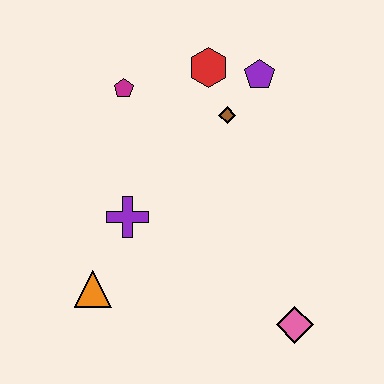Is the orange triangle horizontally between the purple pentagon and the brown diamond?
No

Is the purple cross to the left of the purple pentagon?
Yes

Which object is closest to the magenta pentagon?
The red hexagon is closest to the magenta pentagon.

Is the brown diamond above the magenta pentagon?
No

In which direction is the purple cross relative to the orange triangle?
The purple cross is above the orange triangle.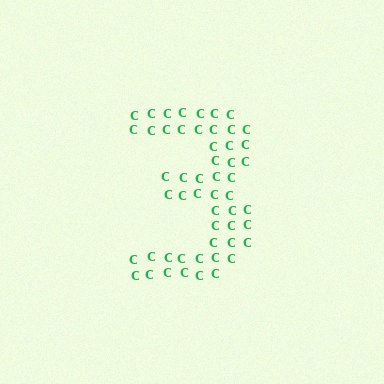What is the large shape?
The large shape is the digit 3.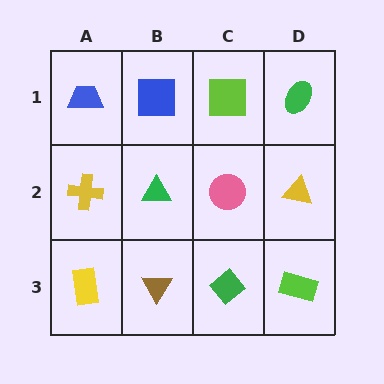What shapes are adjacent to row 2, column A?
A blue trapezoid (row 1, column A), a yellow rectangle (row 3, column A), a green triangle (row 2, column B).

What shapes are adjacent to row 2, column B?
A blue square (row 1, column B), a brown triangle (row 3, column B), a yellow cross (row 2, column A), a pink circle (row 2, column C).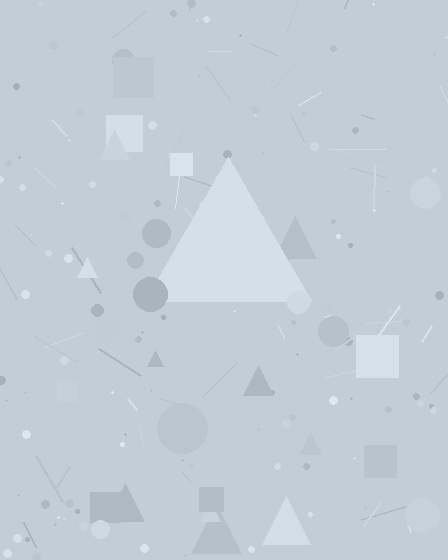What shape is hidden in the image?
A triangle is hidden in the image.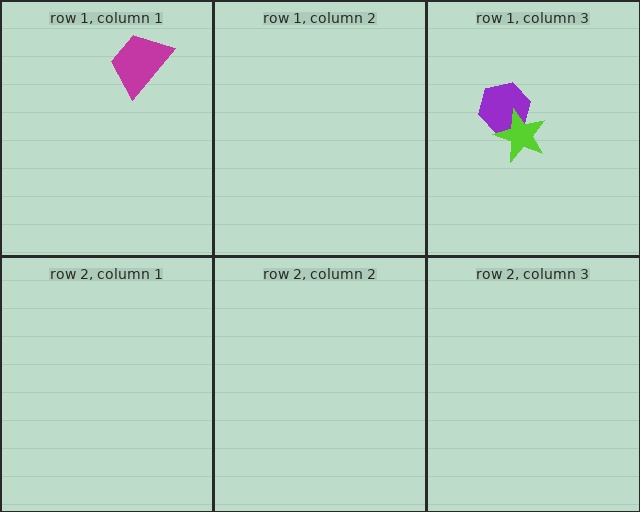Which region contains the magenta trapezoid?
The row 1, column 1 region.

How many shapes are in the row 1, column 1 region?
1.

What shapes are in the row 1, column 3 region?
The purple hexagon, the lime star.